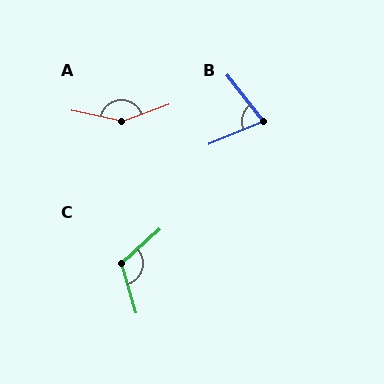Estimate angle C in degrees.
Approximately 115 degrees.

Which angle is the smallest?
B, at approximately 74 degrees.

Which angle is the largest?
A, at approximately 148 degrees.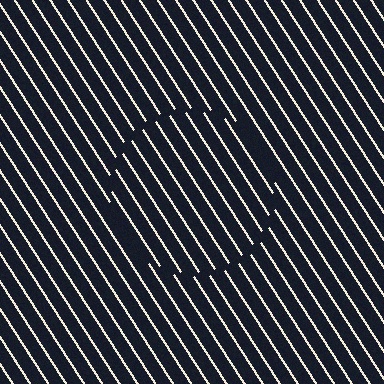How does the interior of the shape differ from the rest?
The interior of the shape contains the same grating, shifted by half a period — the contour is defined by the phase discontinuity where line-ends from the inner and outer gratings abut.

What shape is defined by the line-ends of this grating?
An illusory circle. The interior of the shape contains the same grating, shifted by half a period — the contour is defined by the phase discontinuity where line-ends from the inner and outer gratings abut.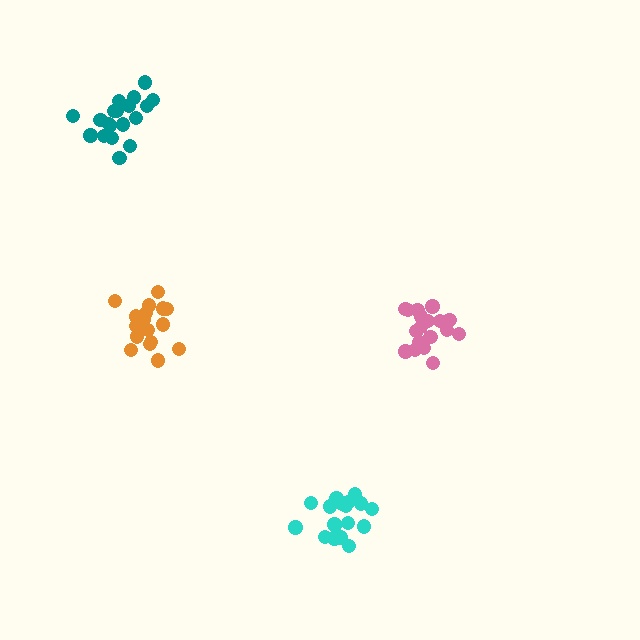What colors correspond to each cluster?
The clusters are colored: orange, teal, pink, cyan.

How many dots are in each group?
Group 1: 17 dots, Group 2: 20 dots, Group 3: 18 dots, Group 4: 20 dots (75 total).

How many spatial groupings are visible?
There are 4 spatial groupings.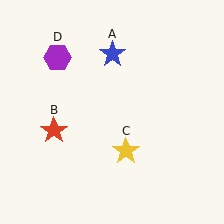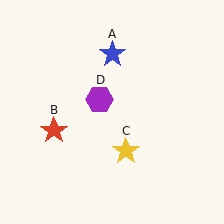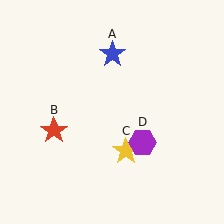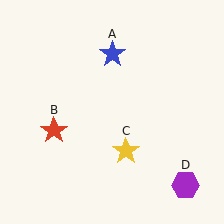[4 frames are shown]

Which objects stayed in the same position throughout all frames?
Blue star (object A) and red star (object B) and yellow star (object C) remained stationary.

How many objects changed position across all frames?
1 object changed position: purple hexagon (object D).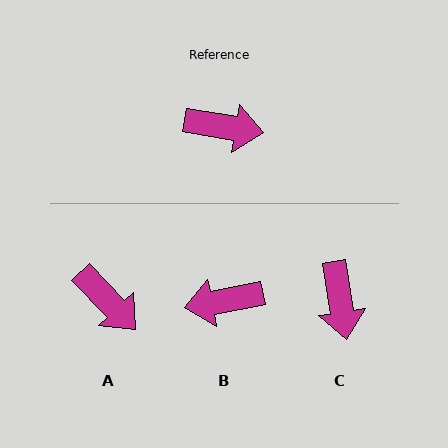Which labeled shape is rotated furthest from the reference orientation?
B, about 160 degrees away.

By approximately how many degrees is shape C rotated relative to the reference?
Approximately 72 degrees clockwise.